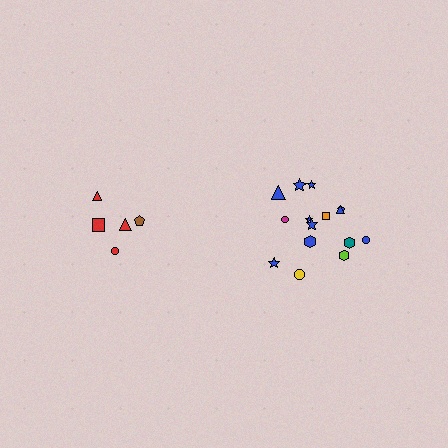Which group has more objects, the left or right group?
The right group.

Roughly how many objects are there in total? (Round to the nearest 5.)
Roughly 20 objects in total.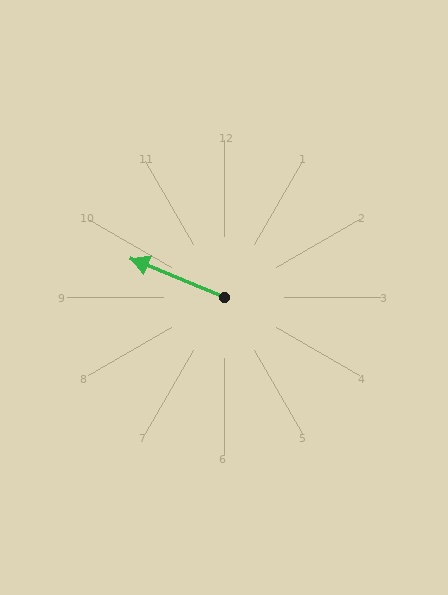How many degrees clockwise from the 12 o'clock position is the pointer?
Approximately 293 degrees.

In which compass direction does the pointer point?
Northwest.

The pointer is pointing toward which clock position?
Roughly 10 o'clock.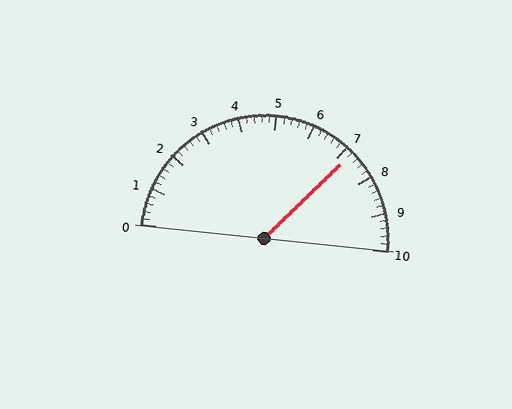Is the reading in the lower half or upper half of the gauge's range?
The reading is in the upper half of the range (0 to 10).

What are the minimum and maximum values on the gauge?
The gauge ranges from 0 to 10.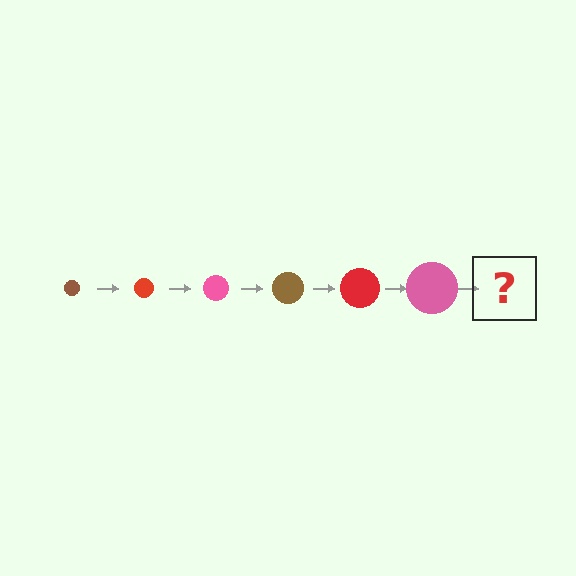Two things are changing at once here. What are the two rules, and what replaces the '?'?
The two rules are that the circle grows larger each step and the color cycles through brown, red, and pink. The '?' should be a brown circle, larger than the previous one.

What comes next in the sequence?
The next element should be a brown circle, larger than the previous one.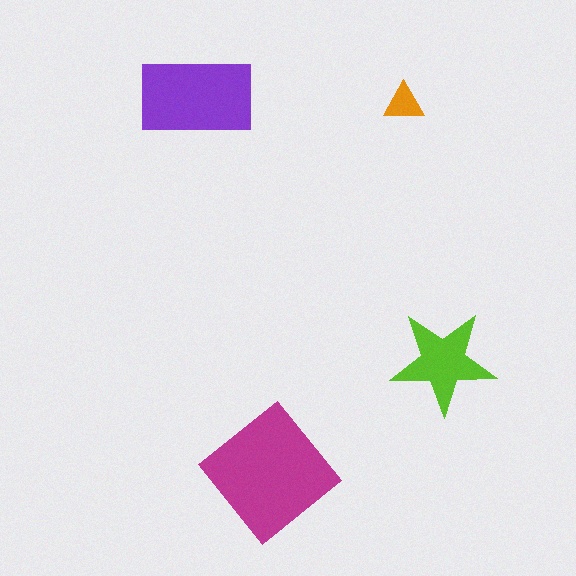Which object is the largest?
The magenta diamond.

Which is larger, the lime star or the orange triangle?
The lime star.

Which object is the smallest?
The orange triangle.